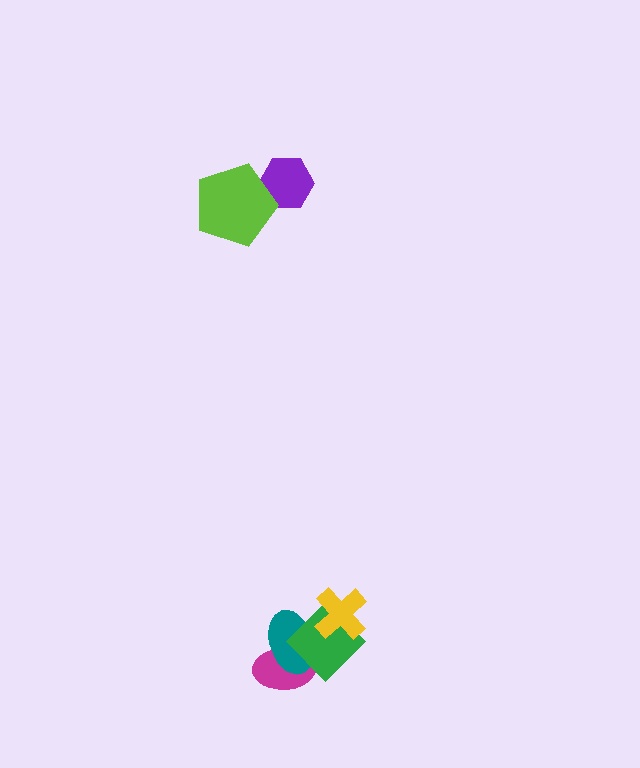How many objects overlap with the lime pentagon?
1 object overlaps with the lime pentagon.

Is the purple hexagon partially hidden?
Yes, it is partially covered by another shape.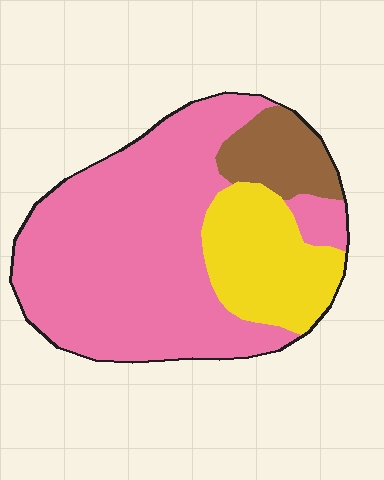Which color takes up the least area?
Brown, at roughly 10%.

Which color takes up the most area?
Pink, at roughly 65%.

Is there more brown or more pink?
Pink.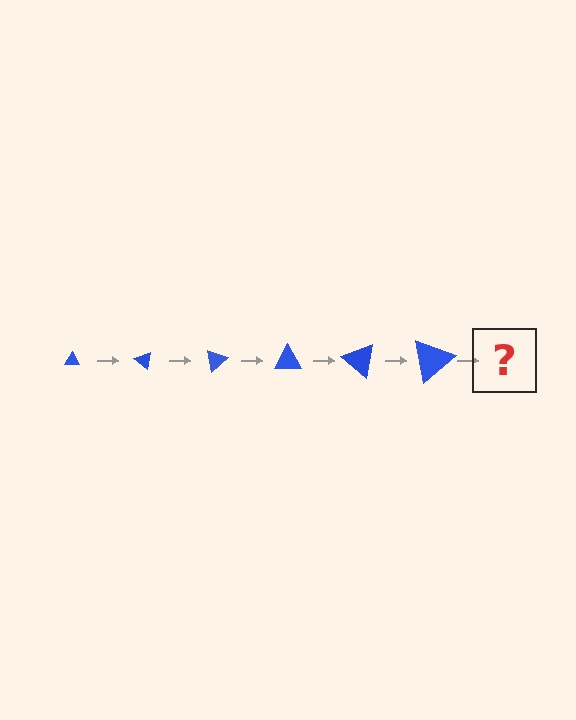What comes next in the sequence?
The next element should be a triangle, larger than the previous one and rotated 240 degrees from the start.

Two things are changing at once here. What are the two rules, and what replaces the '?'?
The two rules are that the triangle grows larger each step and it rotates 40 degrees each step. The '?' should be a triangle, larger than the previous one and rotated 240 degrees from the start.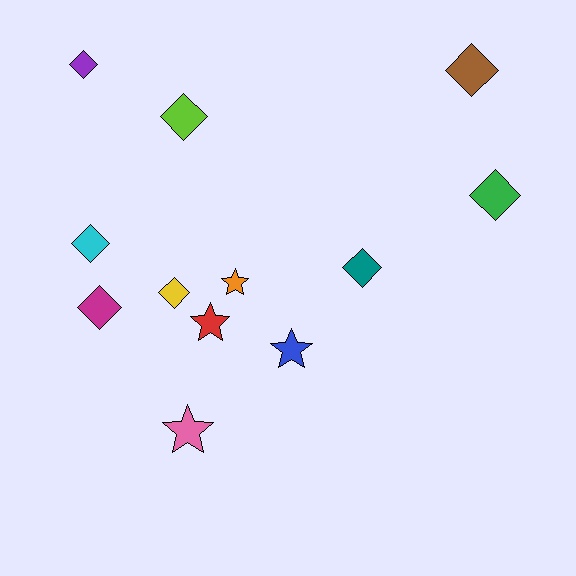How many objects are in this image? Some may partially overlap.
There are 12 objects.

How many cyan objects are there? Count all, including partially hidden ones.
There is 1 cyan object.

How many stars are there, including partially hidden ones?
There are 4 stars.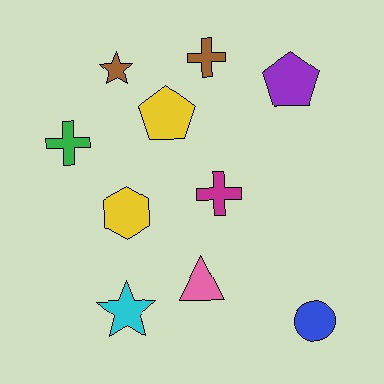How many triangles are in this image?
There is 1 triangle.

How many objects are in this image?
There are 10 objects.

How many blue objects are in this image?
There is 1 blue object.